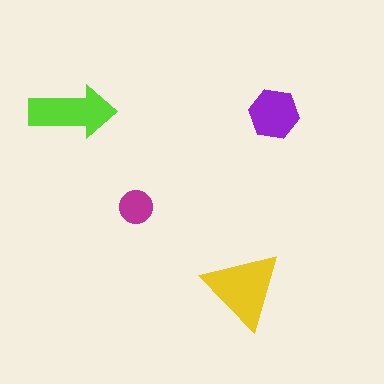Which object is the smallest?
The magenta circle.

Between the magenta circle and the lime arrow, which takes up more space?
The lime arrow.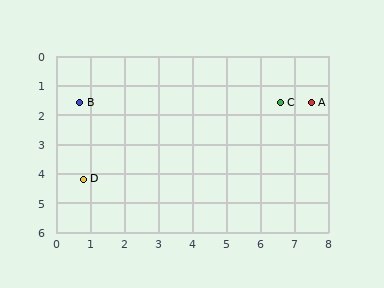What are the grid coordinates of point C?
Point C is at approximately (6.6, 1.6).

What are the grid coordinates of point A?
Point A is at approximately (7.5, 1.6).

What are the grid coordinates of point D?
Point D is at approximately (0.8, 4.2).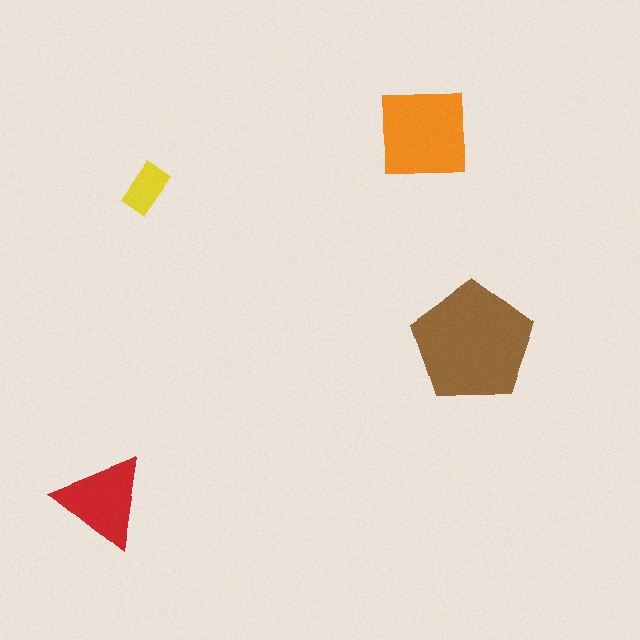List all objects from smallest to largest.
The yellow rectangle, the red triangle, the orange square, the brown pentagon.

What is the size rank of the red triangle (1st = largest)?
3rd.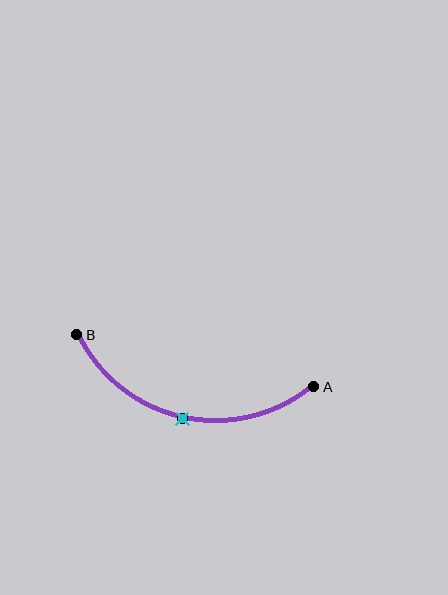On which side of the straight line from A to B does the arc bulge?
The arc bulges below the straight line connecting A and B.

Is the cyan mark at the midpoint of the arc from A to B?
Yes. The cyan mark lies on the arc at equal arc-length from both A and B — it is the arc midpoint.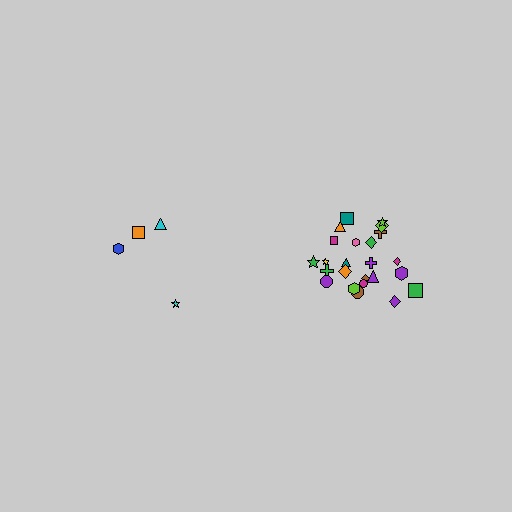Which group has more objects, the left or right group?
The right group.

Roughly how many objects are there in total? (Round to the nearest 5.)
Roughly 30 objects in total.